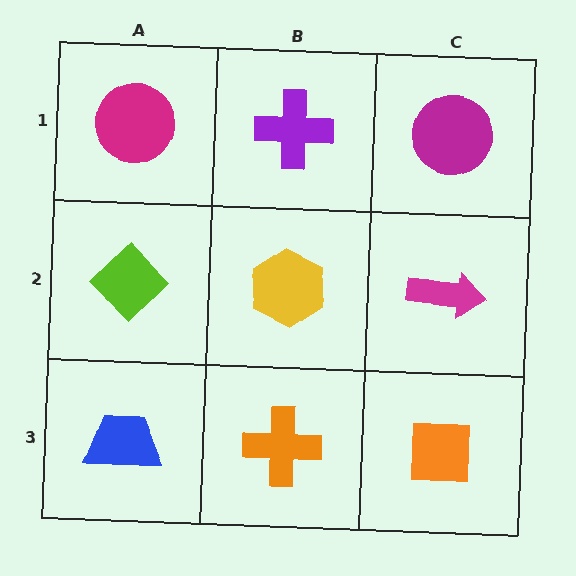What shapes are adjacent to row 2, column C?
A magenta circle (row 1, column C), an orange square (row 3, column C), a yellow hexagon (row 2, column B).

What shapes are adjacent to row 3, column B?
A yellow hexagon (row 2, column B), a blue trapezoid (row 3, column A), an orange square (row 3, column C).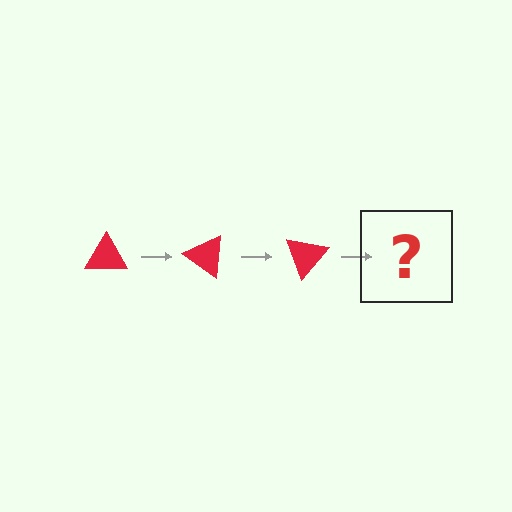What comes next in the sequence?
The next element should be a red triangle rotated 105 degrees.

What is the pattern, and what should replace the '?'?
The pattern is that the triangle rotates 35 degrees each step. The '?' should be a red triangle rotated 105 degrees.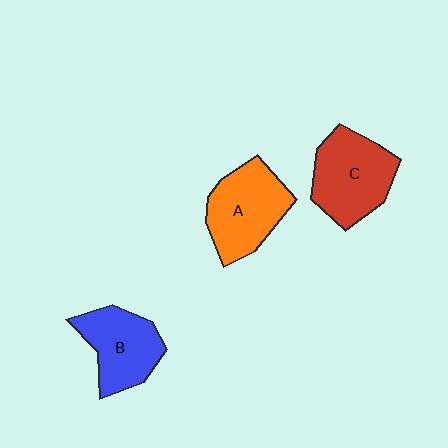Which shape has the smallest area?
Shape B (blue).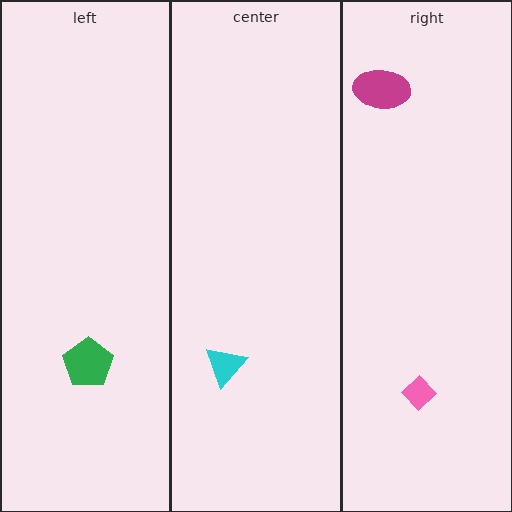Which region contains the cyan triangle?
The center region.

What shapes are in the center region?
The cyan triangle.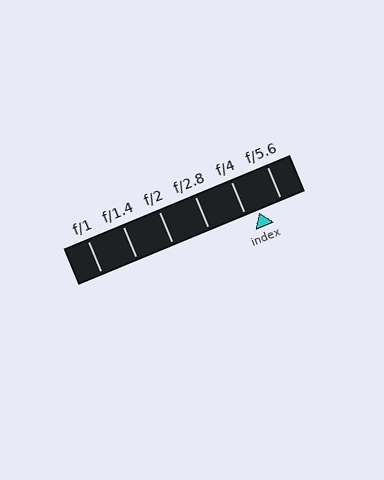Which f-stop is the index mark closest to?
The index mark is closest to f/4.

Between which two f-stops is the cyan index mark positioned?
The index mark is between f/4 and f/5.6.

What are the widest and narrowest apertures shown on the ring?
The widest aperture shown is f/1 and the narrowest is f/5.6.